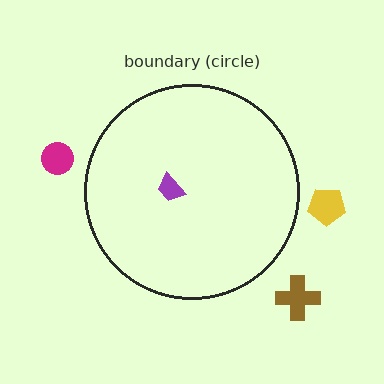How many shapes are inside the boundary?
1 inside, 3 outside.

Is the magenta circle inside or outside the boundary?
Outside.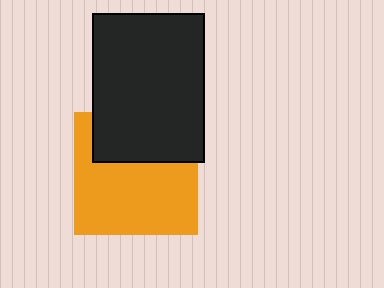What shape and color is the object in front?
The object in front is a black rectangle.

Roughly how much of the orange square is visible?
About half of it is visible (roughly 64%).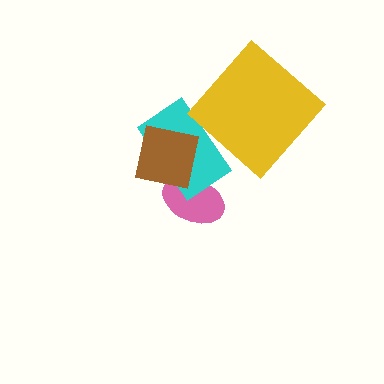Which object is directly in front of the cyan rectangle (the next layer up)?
The brown square is directly in front of the cyan rectangle.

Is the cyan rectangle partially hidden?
Yes, it is partially covered by another shape.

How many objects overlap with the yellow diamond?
1 object overlaps with the yellow diamond.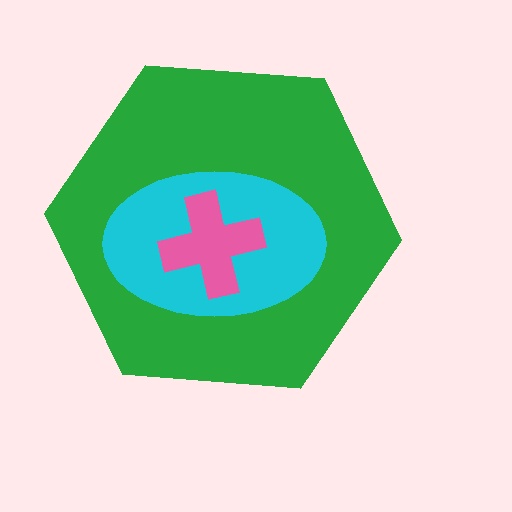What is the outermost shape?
The green hexagon.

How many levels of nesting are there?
3.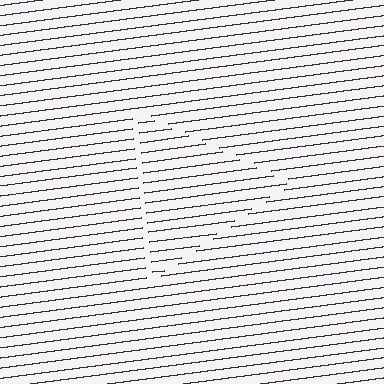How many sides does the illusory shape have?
3 sides — the line-ends trace a triangle.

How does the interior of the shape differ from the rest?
The interior of the shape contains the same grating, shifted by half a period — the contour is defined by the phase discontinuity where line-ends from the inner and outer gratings abut.